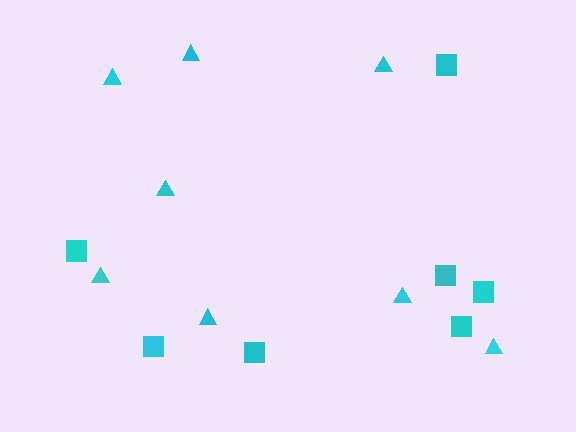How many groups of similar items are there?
There are 2 groups: one group of squares (7) and one group of triangles (8).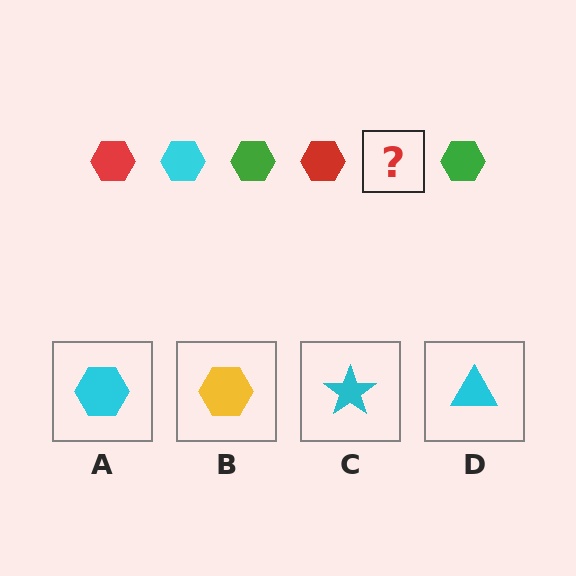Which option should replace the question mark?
Option A.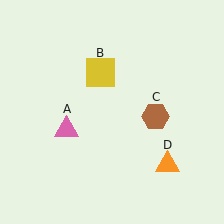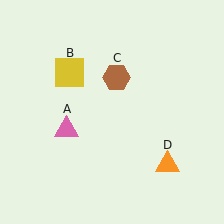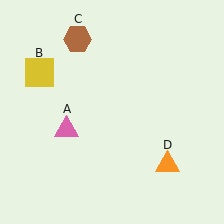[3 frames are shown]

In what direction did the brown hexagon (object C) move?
The brown hexagon (object C) moved up and to the left.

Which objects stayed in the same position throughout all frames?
Pink triangle (object A) and orange triangle (object D) remained stationary.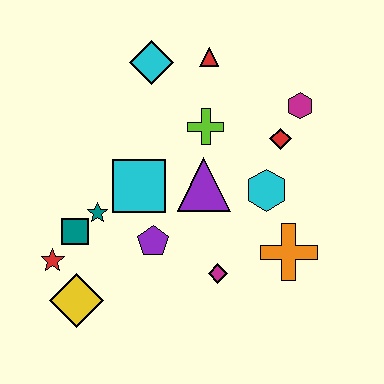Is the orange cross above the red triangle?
No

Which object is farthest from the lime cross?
The yellow diamond is farthest from the lime cross.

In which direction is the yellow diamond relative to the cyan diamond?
The yellow diamond is below the cyan diamond.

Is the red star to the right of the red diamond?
No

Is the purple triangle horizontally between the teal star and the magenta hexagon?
Yes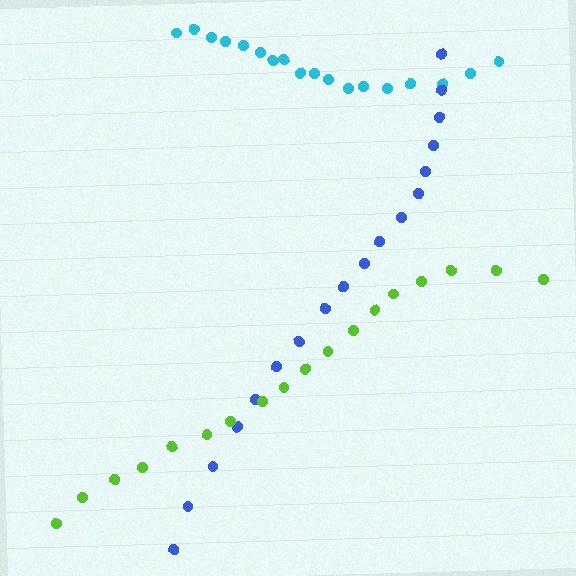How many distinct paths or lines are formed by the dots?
There are 3 distinct paths.